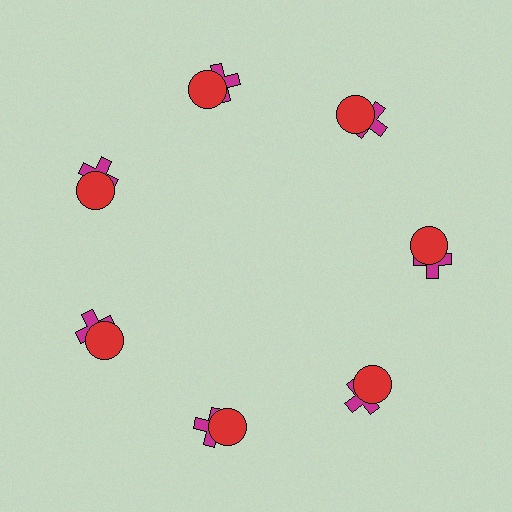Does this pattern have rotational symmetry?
Yes, this pattern has 7-fold rotational symmetry. It looks the same after rotating 51 degrees around the center.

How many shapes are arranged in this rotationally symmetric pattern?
There are 14 shapes, arranged in 7 groups of 2.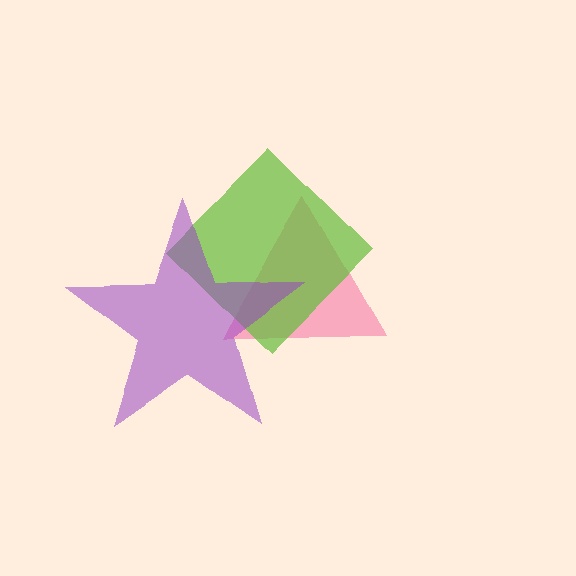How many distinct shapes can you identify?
There are 3 distinct shapes: a pink triangle, a lime diamond, a purple star.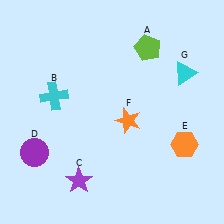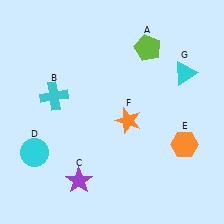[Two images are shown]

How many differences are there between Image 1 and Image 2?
There is 1 difference between the two images.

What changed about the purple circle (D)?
In Image 1, D is purple. In Image 2, it changed to cyan.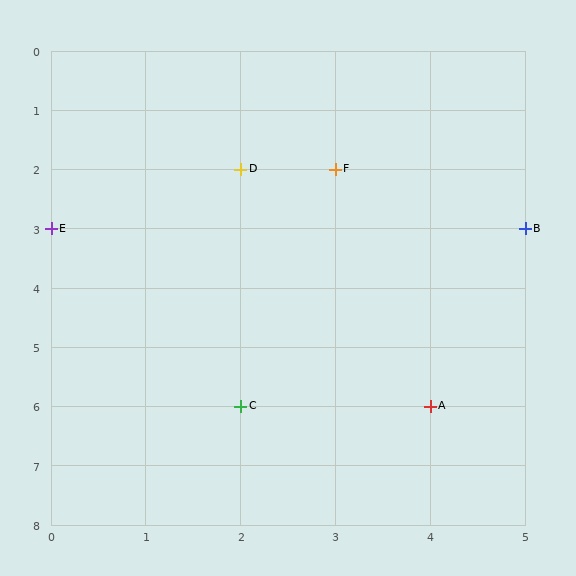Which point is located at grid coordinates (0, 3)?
Point E is at (0, 3).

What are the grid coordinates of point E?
Point E is at grid coordinates (0, 3).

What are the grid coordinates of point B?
Point B is at grid coordinates (5, 3).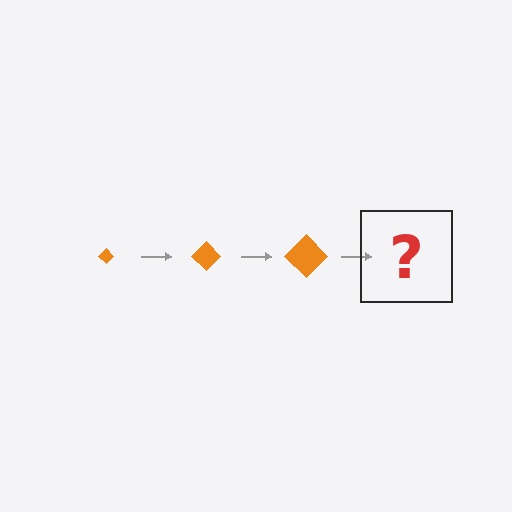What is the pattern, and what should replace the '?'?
The pattern is that the diamond gets progressively larger each step. The '?' should be an orange diamond, larger than the previous one.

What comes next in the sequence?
The next element should be an orange diamond, larger than the previous one.